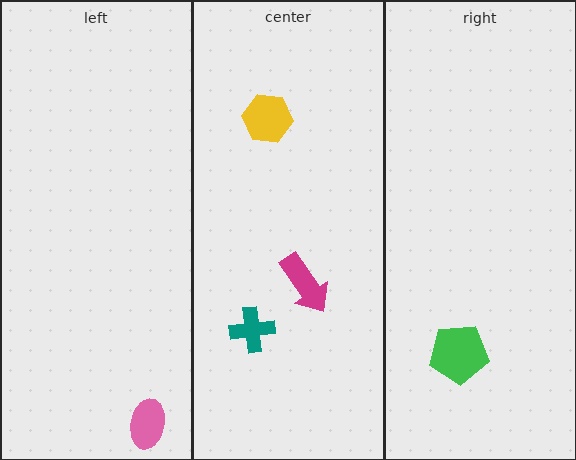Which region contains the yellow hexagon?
The center region.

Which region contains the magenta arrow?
The center region.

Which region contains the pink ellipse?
The left region.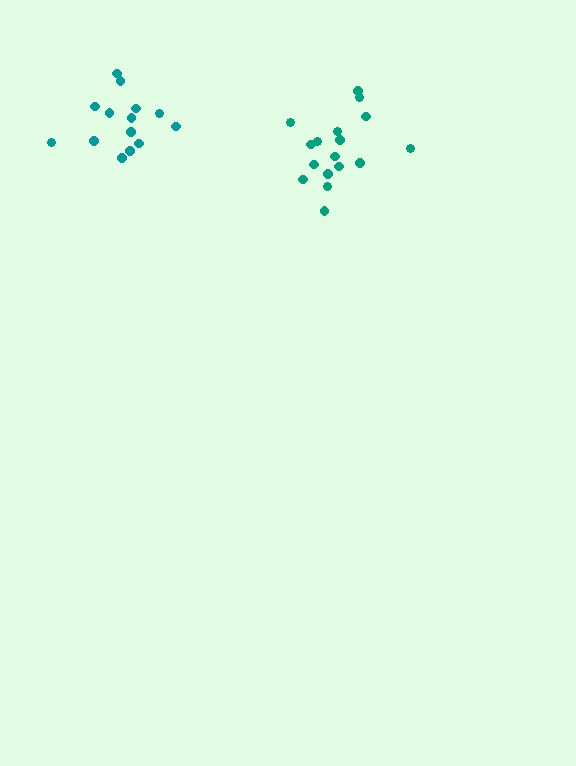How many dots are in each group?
Group 1: 17 dots, Group 2: 14 dots (31 total).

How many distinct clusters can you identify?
There are 2 distinct clusters.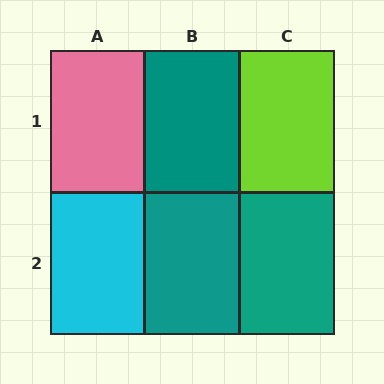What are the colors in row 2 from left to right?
Cyan, teal, teal.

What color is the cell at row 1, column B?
Teal.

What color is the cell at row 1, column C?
Lime.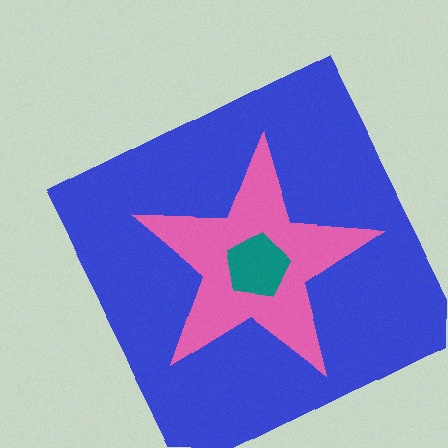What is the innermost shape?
The teal pentagon.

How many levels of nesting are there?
3.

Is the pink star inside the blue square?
Yes.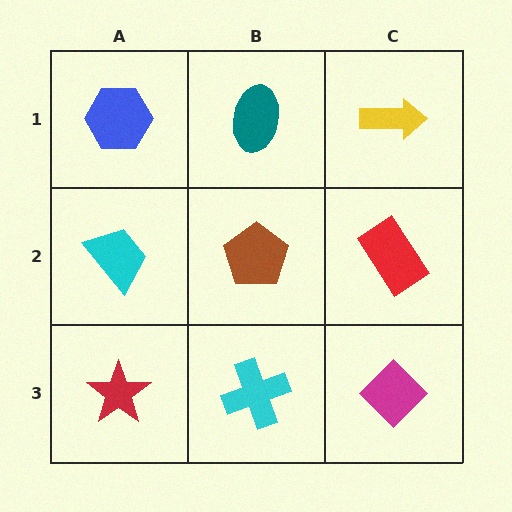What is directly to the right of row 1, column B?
A yellow arrow.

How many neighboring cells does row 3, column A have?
2.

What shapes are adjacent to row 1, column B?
A brown pentagon (row 2, column B), a blue hexagon (row 1, column A), a yellow arrow (row 1, column C).